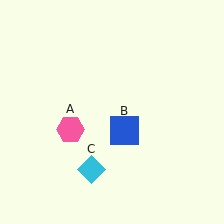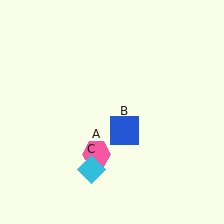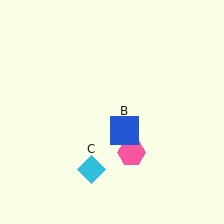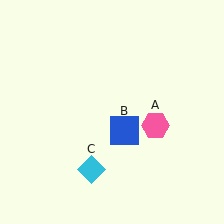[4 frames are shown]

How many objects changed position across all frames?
1 object changed position: pink hexagon (object A).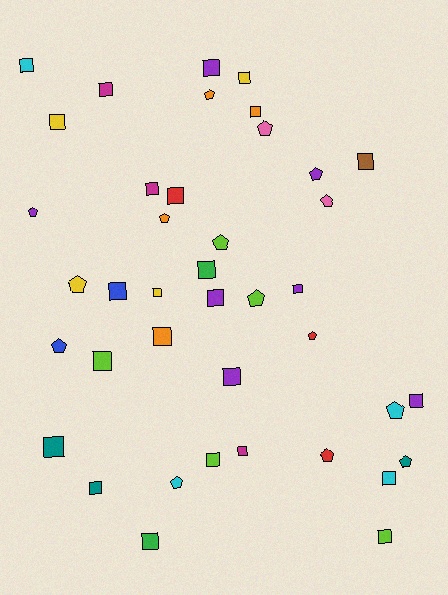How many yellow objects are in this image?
There are 4 yellow objects.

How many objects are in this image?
There are 40 objects.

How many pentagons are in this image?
There are 15 pentagons.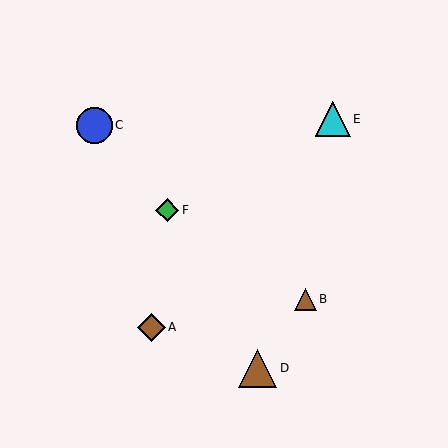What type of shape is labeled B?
Shape B is a brown triangle.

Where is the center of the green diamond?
The center of the green diamond is at (167, 210).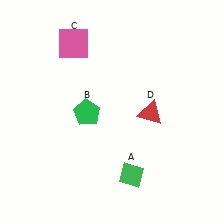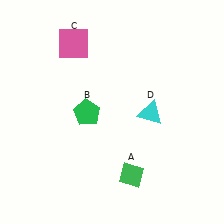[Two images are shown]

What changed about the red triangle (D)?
In Image 1, D is red. In Image 2, it changed to cyan.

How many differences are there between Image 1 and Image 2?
There is 1 difference between the two images.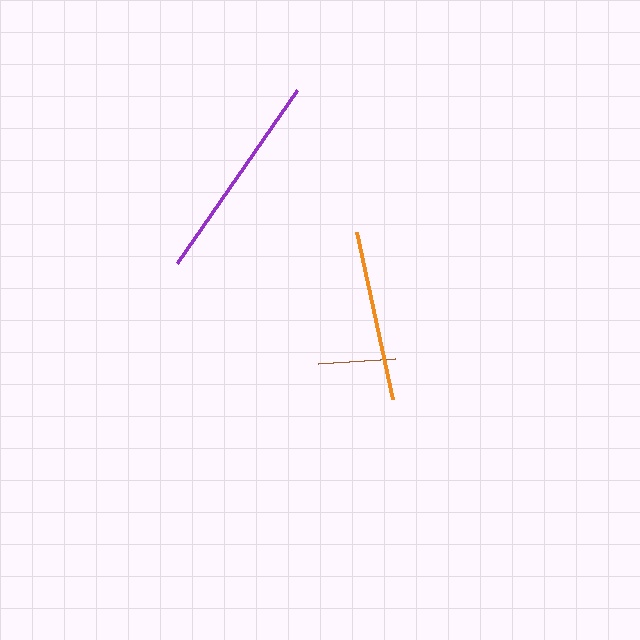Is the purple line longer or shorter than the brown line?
The purple line is longer than the brown line.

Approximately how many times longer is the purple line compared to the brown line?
The purple line is approximately 2.8 times the length of the brown line.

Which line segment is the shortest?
The brown line is the shortest at approximately 76 pixels.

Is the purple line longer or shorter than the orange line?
The purple line is longer than the orange line.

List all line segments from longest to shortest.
From longest to shortest: purple, orange, brown.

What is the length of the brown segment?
The brown segment is approximately 76 pixels long.